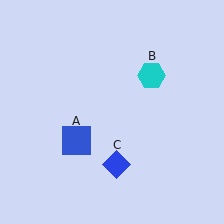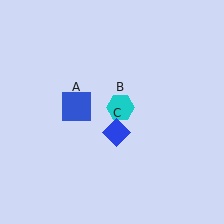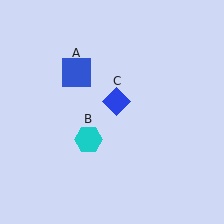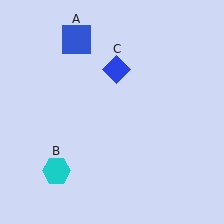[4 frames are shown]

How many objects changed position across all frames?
3 objects changed position: blue square (object A), cyan hexagon (object B), blue diamond (object C).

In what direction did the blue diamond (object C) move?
The blue diamond (object C) moved up.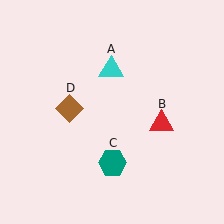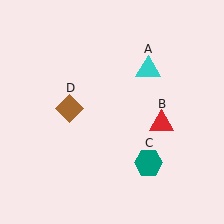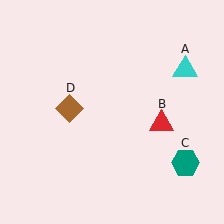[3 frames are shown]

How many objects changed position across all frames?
2 objects changed position: cyan triangle (object A), teal hexagon (object C).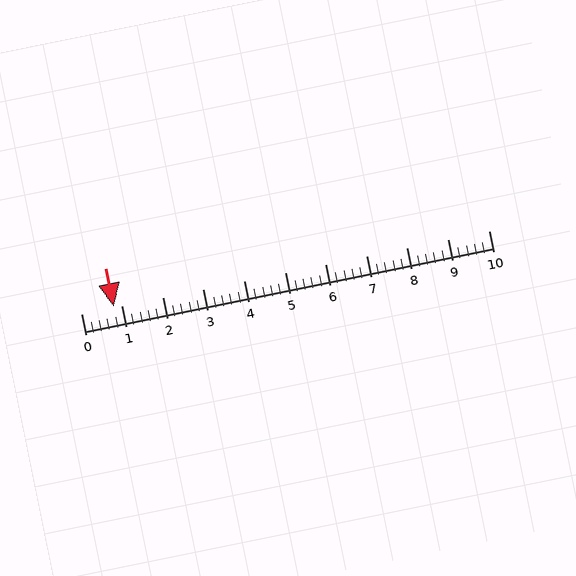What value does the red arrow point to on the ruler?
The red arrow points to approximately 0.8.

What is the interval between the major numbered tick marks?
The major tick marks are spaced 1 units apart.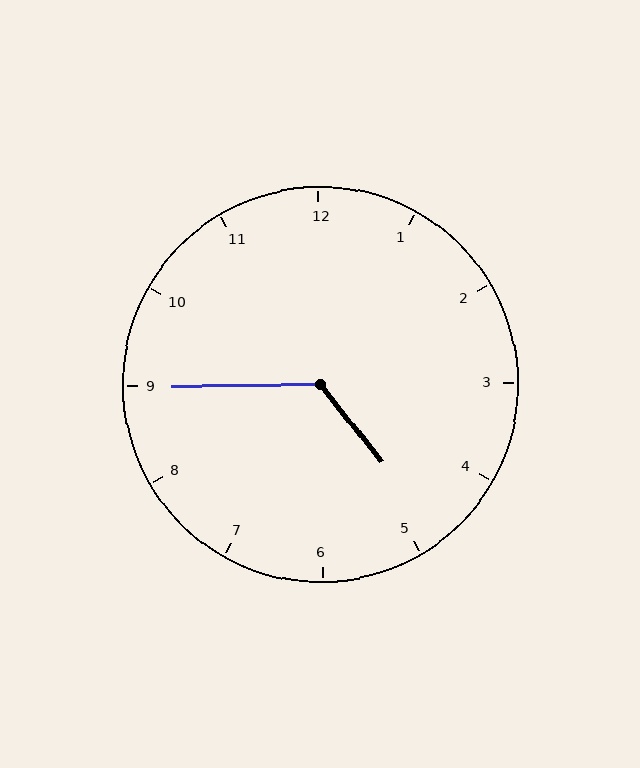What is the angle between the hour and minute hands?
Approximately 128 degrees.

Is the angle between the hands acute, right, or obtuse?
It is obtuse.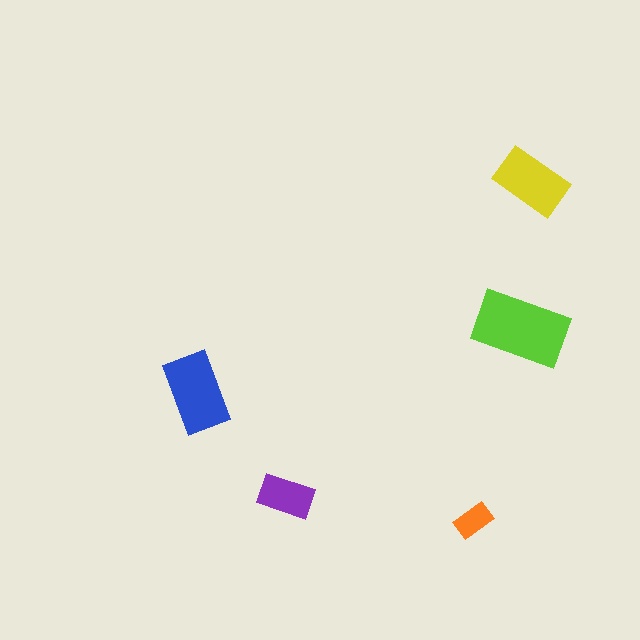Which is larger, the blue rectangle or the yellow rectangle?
The blue one.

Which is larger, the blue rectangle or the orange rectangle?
The blue one.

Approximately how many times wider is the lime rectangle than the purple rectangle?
About 1.5 times wider.